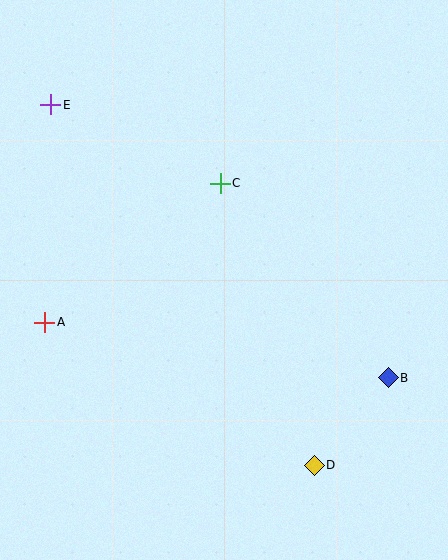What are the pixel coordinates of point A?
Point A is at (45, 322).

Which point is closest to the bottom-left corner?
Point A is closest to the bottom-left corner.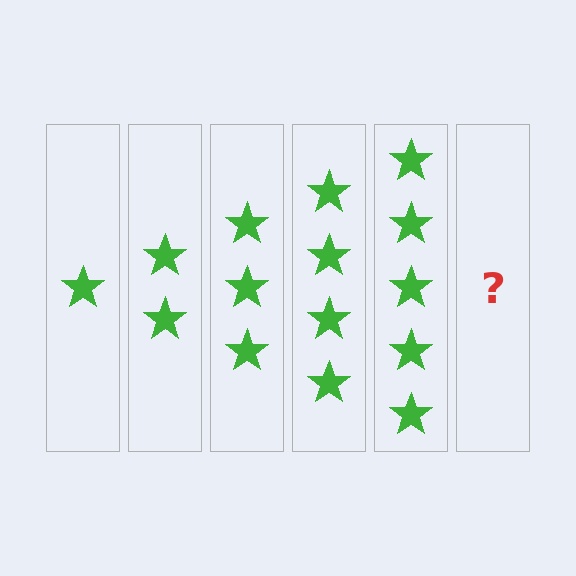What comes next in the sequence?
The next element should be 6 stars.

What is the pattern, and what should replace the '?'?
The pattern is that each step adds one more star. The '?' should be 6 stars.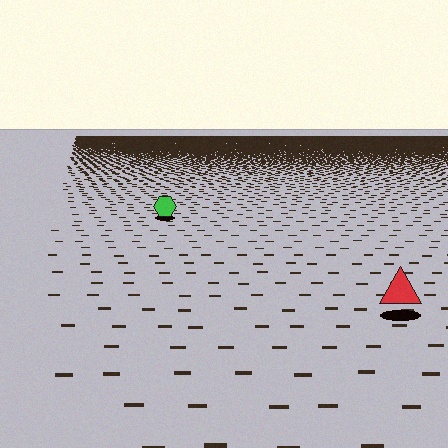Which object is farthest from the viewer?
The green hexagon is farthest from the viewer. It appears smaller and the ground texture around it is denser.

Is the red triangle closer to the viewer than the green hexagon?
Yes. The red triangle is closer — you can tell from the texture gradient: the ground texture is coarser near it.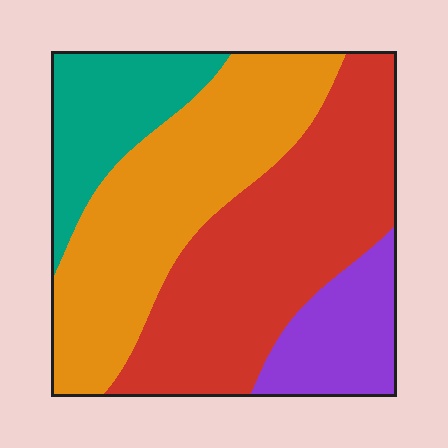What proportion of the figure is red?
Red covers roughly 40% of the figure.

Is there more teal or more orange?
Orange.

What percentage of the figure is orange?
Orange covers about 35% of the figure.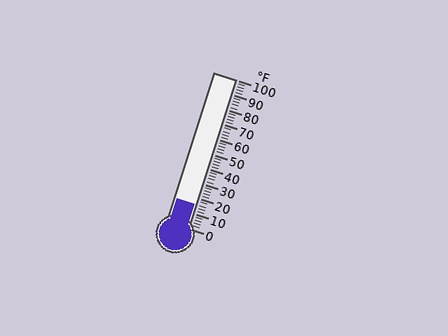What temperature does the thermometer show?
The thermometer shows approximately 16°F.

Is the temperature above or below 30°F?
The temperature is below 30°F.